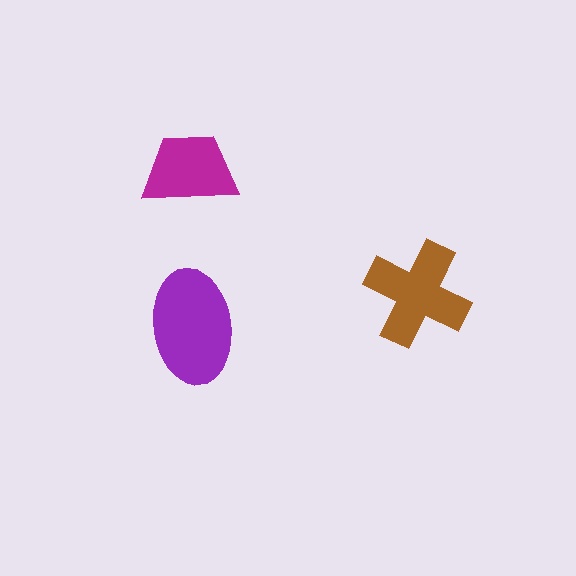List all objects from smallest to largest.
The magenta trapezoid, the brown cross, the purple ellipse.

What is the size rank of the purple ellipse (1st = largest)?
1st.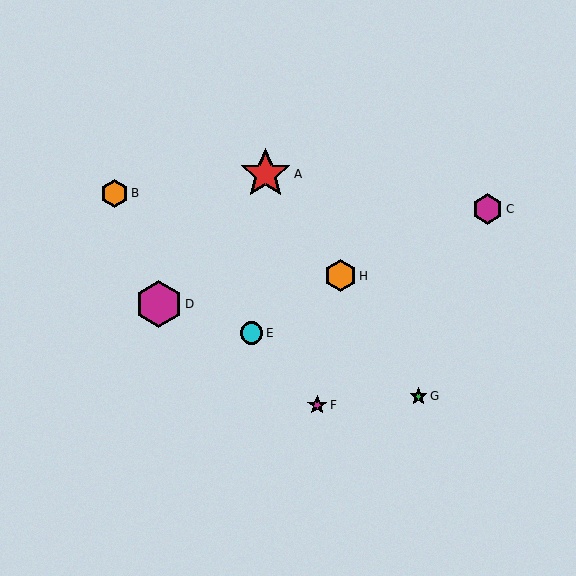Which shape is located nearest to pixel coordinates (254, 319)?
The cyan circle (labeled E) at (252, 333) is nearest to that location.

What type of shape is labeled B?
Shape B is an orange hexagon.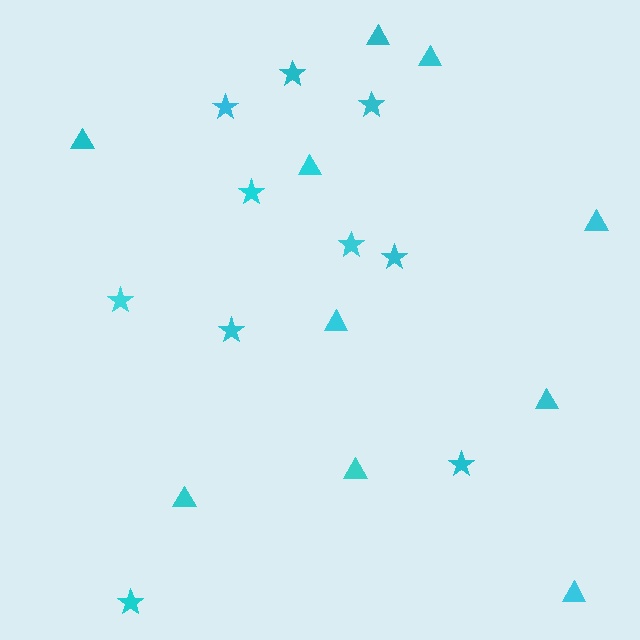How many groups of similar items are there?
There are 2 groups: one group of triangles (10) and one group of stars (10).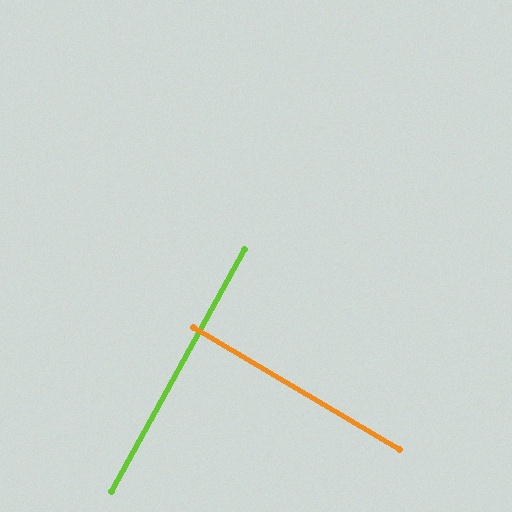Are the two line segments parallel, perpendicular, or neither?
Perpendicular — they meet at approximately 88°.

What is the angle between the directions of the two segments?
Approximately 88 degrees.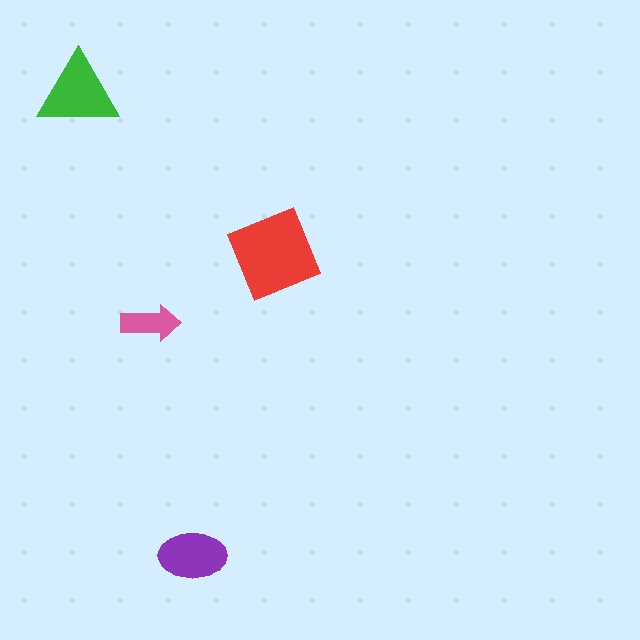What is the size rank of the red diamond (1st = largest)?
1st.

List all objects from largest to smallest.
The red diamond, the green triangle, the purple ellipse, the pink arrow.